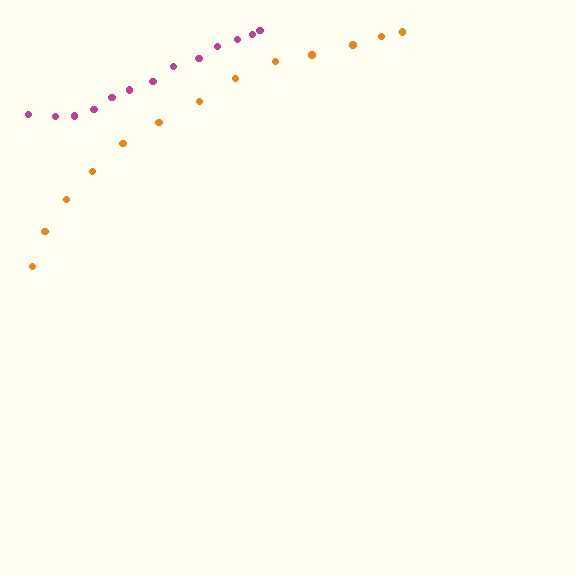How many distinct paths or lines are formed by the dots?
There are 2 distinct paths.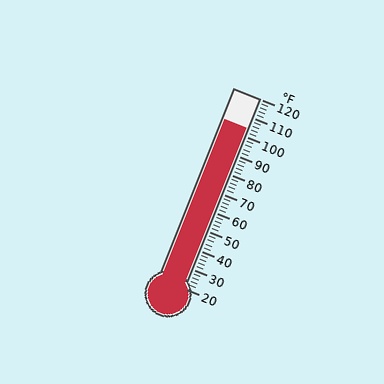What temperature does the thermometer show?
The thermometer shows approximately 104°F.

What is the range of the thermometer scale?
The thermometer scale ranges from 20°F to 120°F.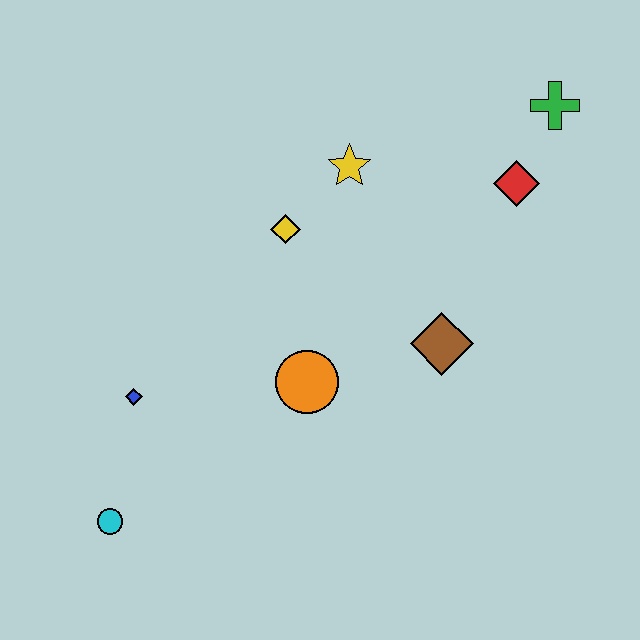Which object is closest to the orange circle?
The brown diamond is closest to the orange circle.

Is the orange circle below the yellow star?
Yes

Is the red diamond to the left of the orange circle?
No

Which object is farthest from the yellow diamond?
The cyan circle is farthest from the yellow diamond.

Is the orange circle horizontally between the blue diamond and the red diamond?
Yes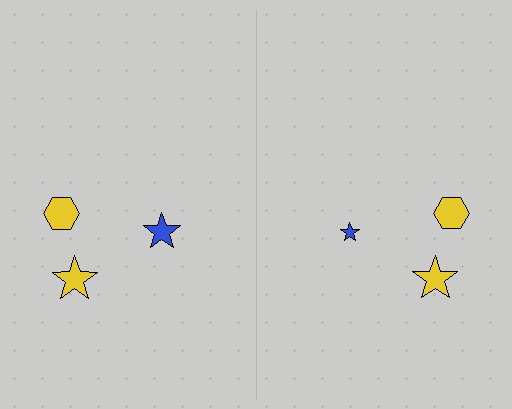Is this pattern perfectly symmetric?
No, the pattern is not perfectly symmetric. The blue star on the right side has a different size than its mirror counterpart.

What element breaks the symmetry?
The blue star on the right side has a different size than its mirror counterpart.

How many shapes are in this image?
There are 6 shapes in this image.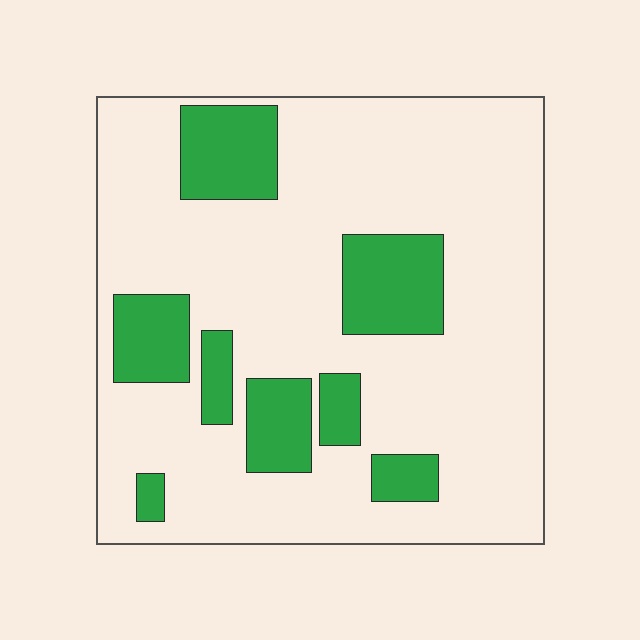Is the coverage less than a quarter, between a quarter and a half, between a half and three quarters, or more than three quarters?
Less than a quarter.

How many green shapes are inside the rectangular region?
8.